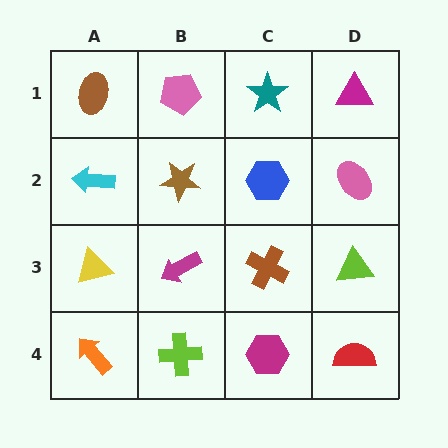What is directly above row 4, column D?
A lime triangle.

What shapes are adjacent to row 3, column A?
A cyan arrow (row 2, column A), an orange arrow (row 4, column A), a magenta arrow (row 3, column B).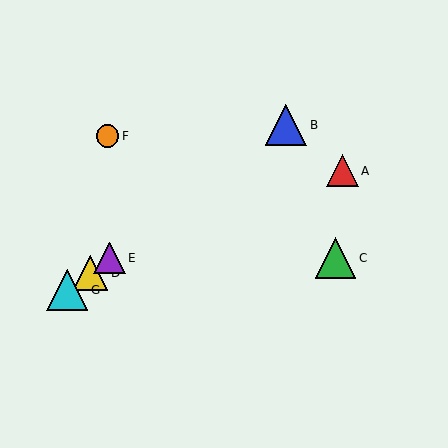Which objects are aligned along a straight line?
Objects B, D, E, G are aligned along a straight line.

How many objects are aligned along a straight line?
4 objects (B, D, E, G) are aligned along a straight line.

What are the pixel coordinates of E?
Object E is at (110, 258).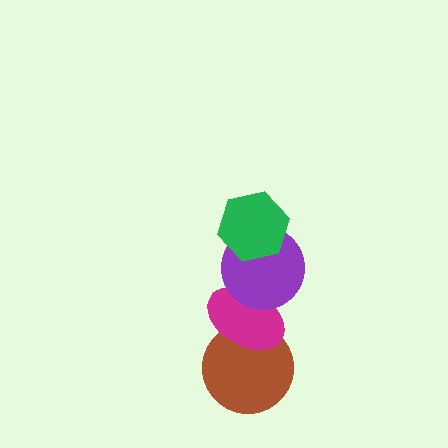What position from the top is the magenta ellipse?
The magenta ellipse is 3rd from the top.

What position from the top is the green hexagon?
The green hexagon is 1st from the top.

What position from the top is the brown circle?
The brown circle is 4th from the top.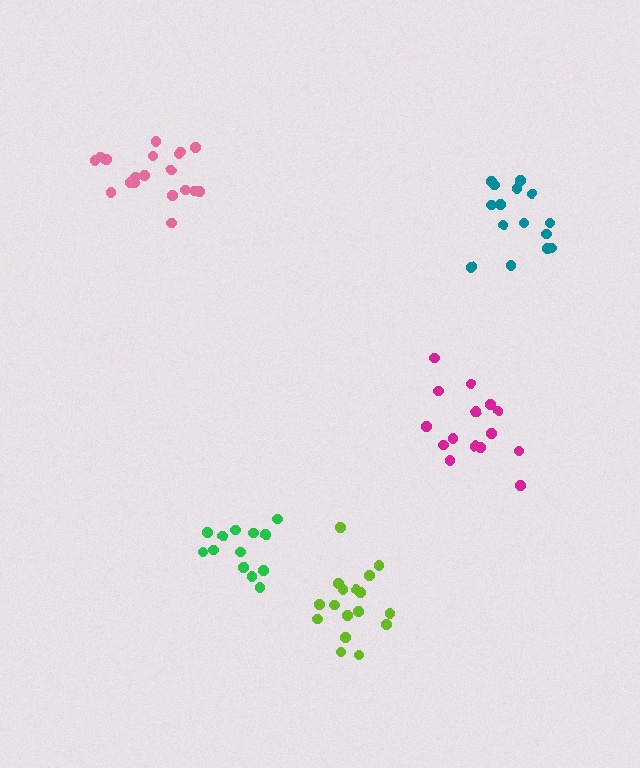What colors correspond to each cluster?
The clusters are colored: lime, pink, teal, green, magenta.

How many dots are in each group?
Group 1: 17 dots, Group 2: 19 dots, Group 3: 15 dots, Group 4: 13 dots, Group 5: 16 dots (80 total).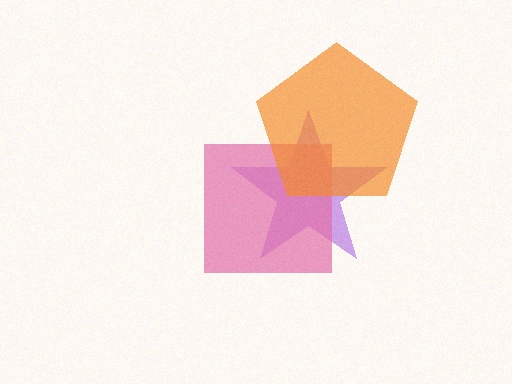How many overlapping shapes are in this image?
There are 3 overlapping shapes in the image.